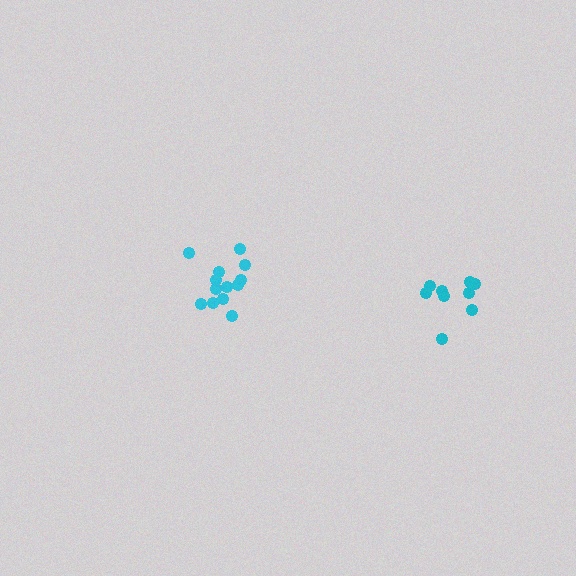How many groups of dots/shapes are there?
There are 2 groups.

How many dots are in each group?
Group 1: 9 dots, Group 2: 13 dots (22 total).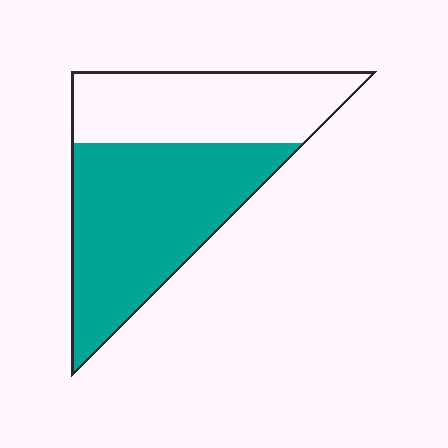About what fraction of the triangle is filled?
About three fifths (3/5).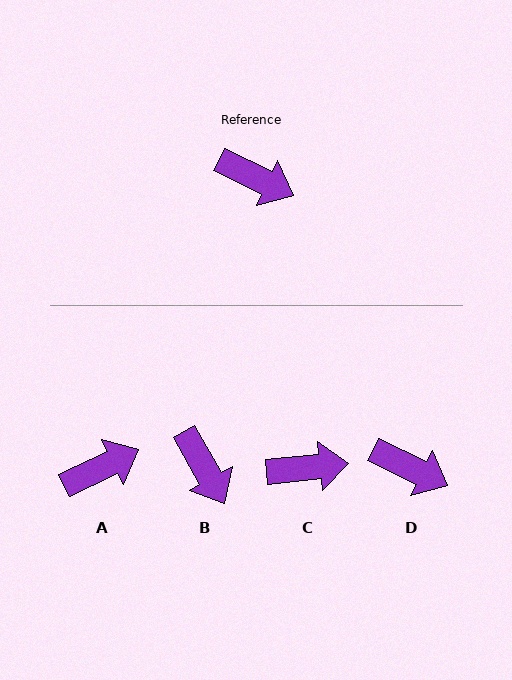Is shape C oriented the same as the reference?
No, it is off by about 31 degrees.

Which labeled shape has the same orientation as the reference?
D.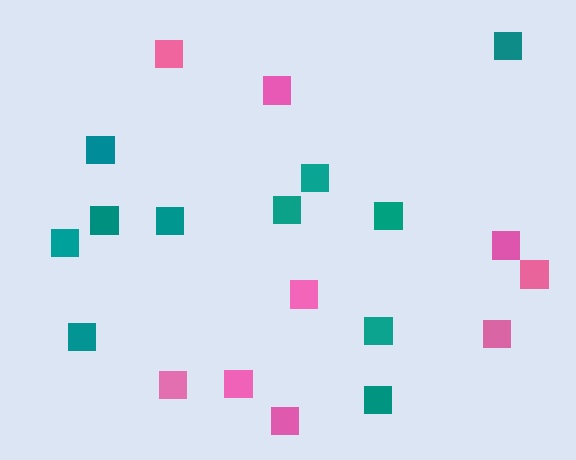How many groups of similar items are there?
There are 2 groups: one group of pink squares (9) and one group of teal squares (11).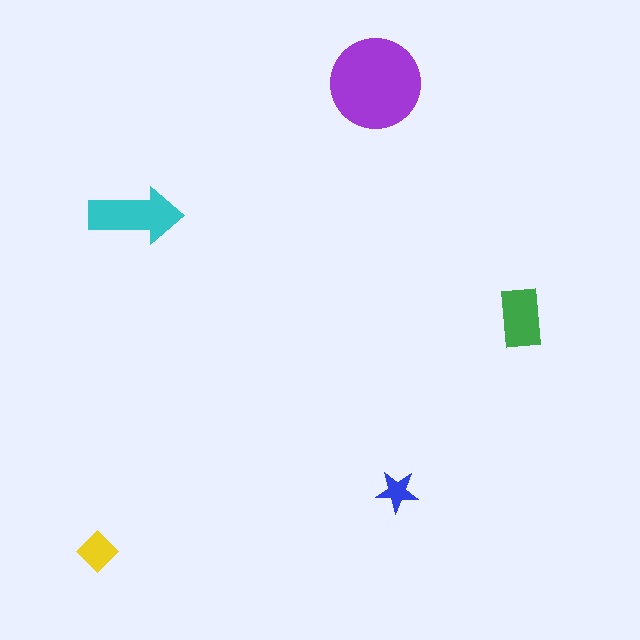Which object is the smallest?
The blue star.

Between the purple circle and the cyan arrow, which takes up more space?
The purple circle.